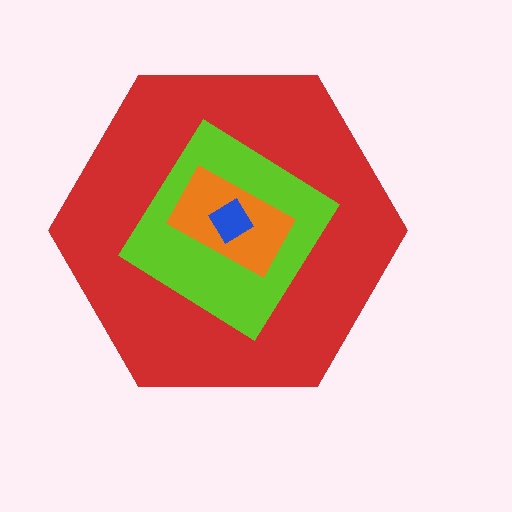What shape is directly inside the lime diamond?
The orange rectangle.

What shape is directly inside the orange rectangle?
The blue diamond.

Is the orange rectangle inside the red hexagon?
Yes.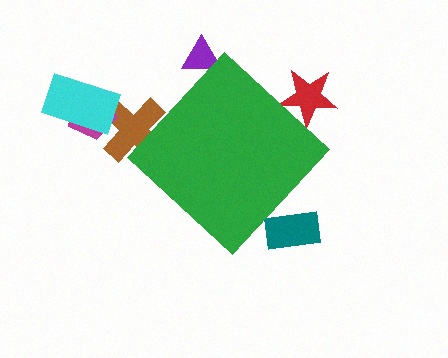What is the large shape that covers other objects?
A green diamond.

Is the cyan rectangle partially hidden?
No, the cyan rectangle is fully visible.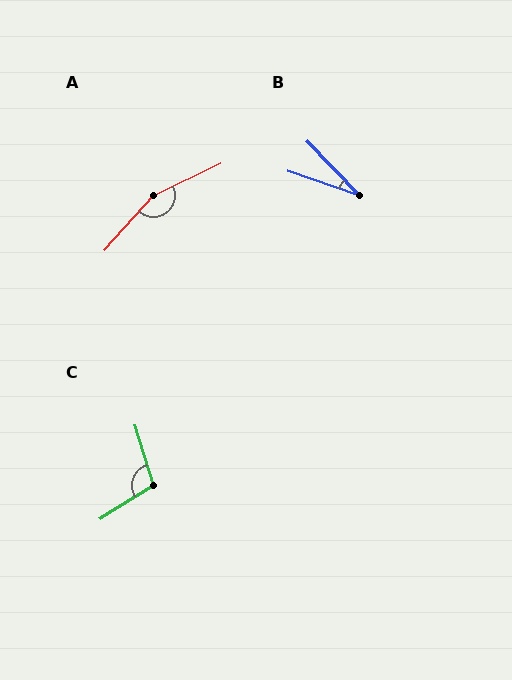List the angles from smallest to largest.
B (27°), C (105°), A (157°).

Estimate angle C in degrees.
Approximately 105 degrees.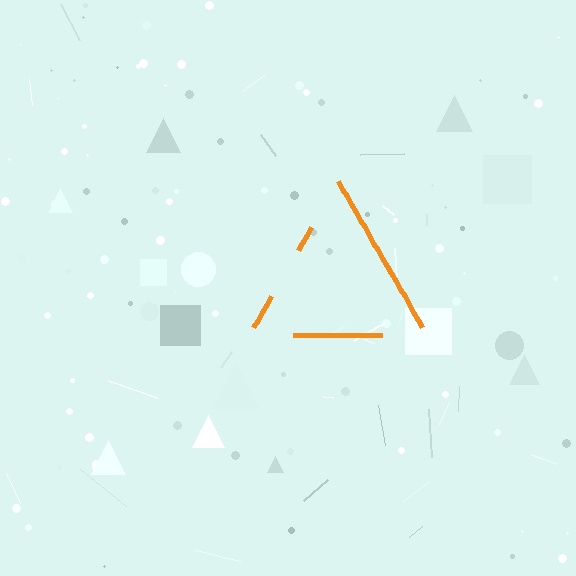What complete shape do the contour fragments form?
The contour fragments form a triangle.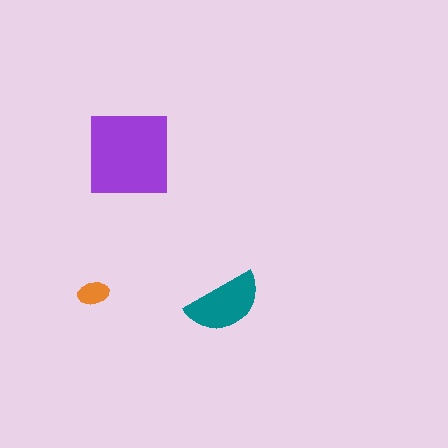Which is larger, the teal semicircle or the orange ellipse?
The teal semicircle.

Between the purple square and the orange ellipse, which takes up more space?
The purple square.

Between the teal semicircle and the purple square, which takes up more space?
The purple square.